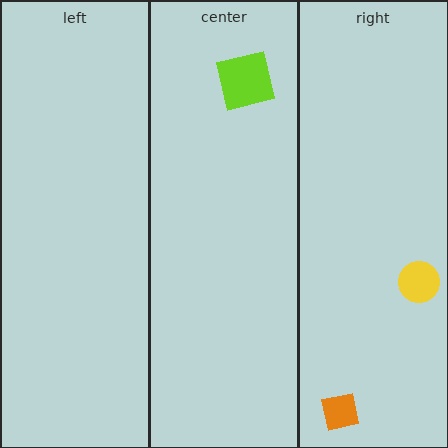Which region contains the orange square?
The right region.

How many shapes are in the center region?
1.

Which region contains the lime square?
The center region.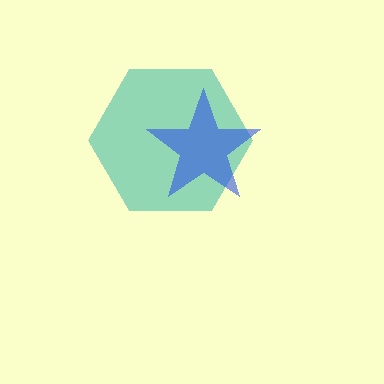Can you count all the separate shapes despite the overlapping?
Yes, there are 2 separate shapes.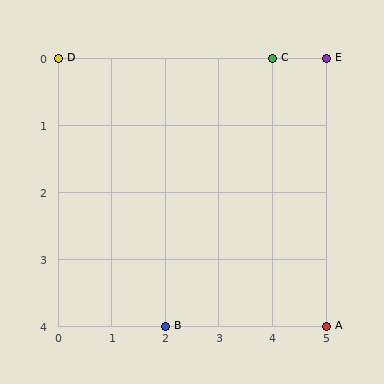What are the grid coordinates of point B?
Point B is at grid coordinates (2, 4).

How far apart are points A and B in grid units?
Points A and B are 3 columns apart.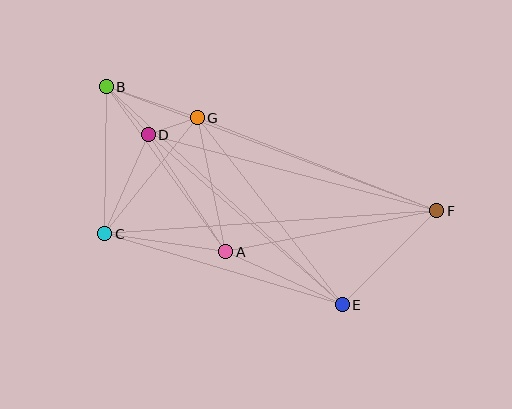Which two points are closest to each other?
Points D and G are closest to each other.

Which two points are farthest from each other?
Points B and F are farthest from each other.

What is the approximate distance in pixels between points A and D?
The distance between A and D is approximately 140 pixels.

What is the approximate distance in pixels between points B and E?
The distance between B and E is approximately 321 pixels.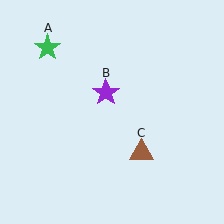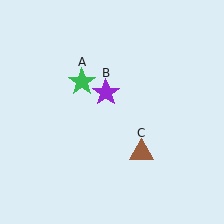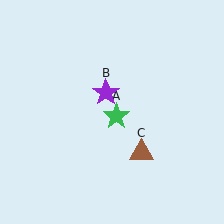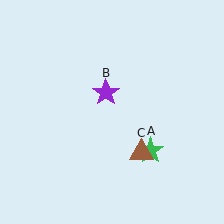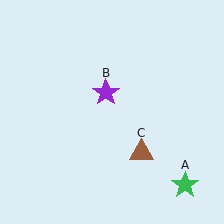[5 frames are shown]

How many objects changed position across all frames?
1 object changed position: green star (object A).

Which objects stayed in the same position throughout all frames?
Purple star (object B) and brown triangle (object C) remained stationary.